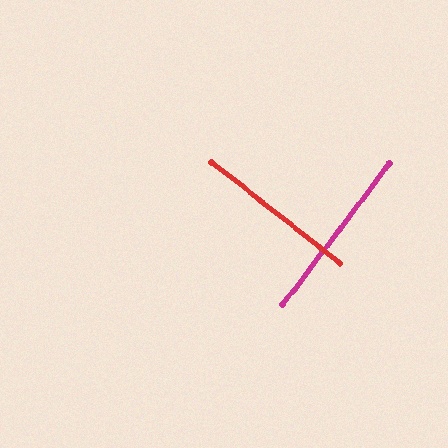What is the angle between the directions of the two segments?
Approximately 89 degrees.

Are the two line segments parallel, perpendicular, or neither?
Perpendicular — they meet at approximately 89°.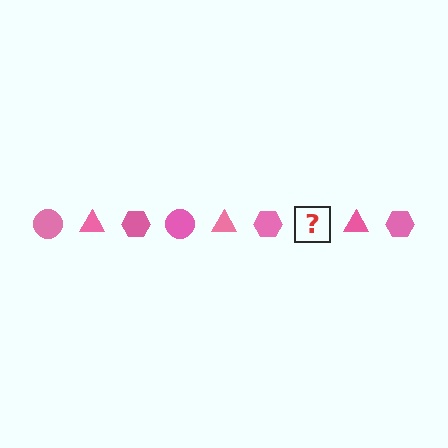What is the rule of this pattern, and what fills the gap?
The rule is that the pattern cycles through circle, triangle, hexagon shapes in pink. The gap should be filled with a pink circle.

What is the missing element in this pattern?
The missing element is a pink circle.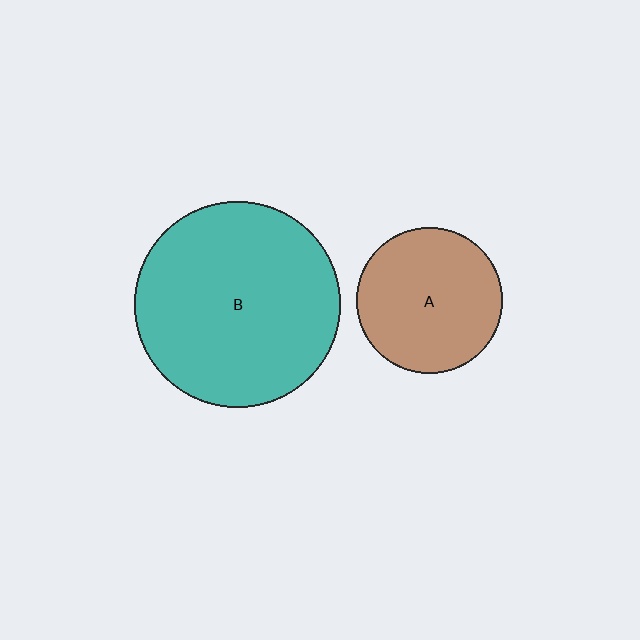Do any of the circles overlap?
No, none of the circles overlap.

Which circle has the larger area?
Circle B (teal).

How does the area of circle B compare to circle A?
Approximately 2.0 times.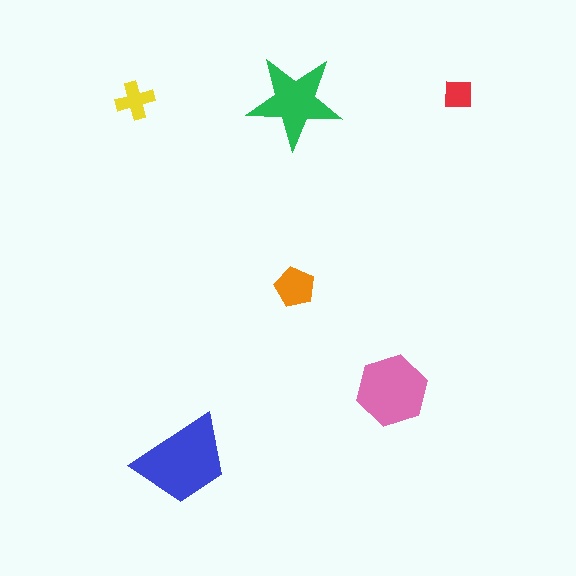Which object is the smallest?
The red square.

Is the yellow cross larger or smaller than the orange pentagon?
Smaller.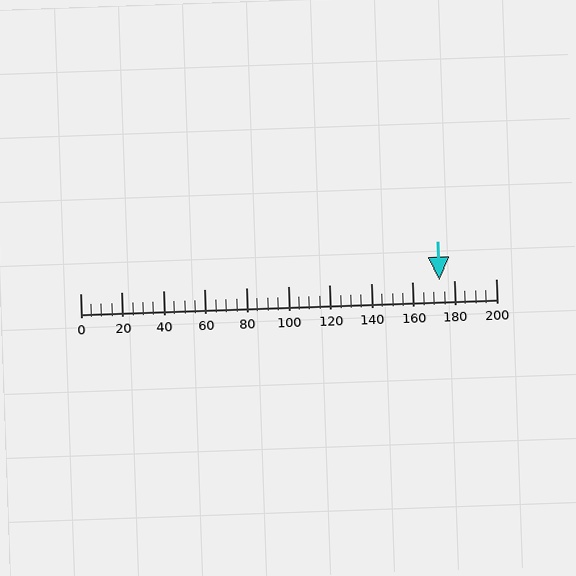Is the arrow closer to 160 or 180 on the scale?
The arrow is closer to 180.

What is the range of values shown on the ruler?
The ruler shows values from 0 to 200.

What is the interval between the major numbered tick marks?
The major tick marks are spaced 20 units apart.